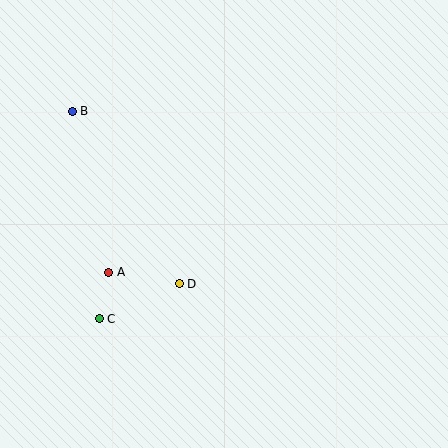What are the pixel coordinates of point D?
Point D is at (179, 284).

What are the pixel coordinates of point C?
Point C is at (99, 319).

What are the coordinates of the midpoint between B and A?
The midpoint between B and A is at (90, 192).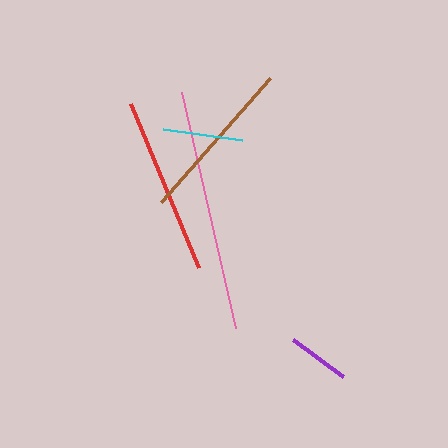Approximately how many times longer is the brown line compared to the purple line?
The brown line is approximately 2.6 times the length of the purple line.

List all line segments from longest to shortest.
From longest to shortest: pink, red, brown, cyan, purple.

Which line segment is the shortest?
The purple line is the shortest at approximately 63 pixels.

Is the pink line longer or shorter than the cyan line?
The pink line is longer than the cyan line.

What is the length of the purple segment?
The purple segment is approximately 63 pixels long.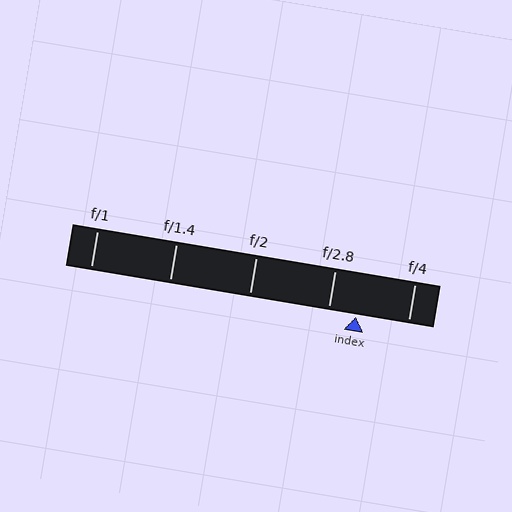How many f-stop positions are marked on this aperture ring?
There are 5 f-stop positions marked.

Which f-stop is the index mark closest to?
The index mark is closest to f/2.8.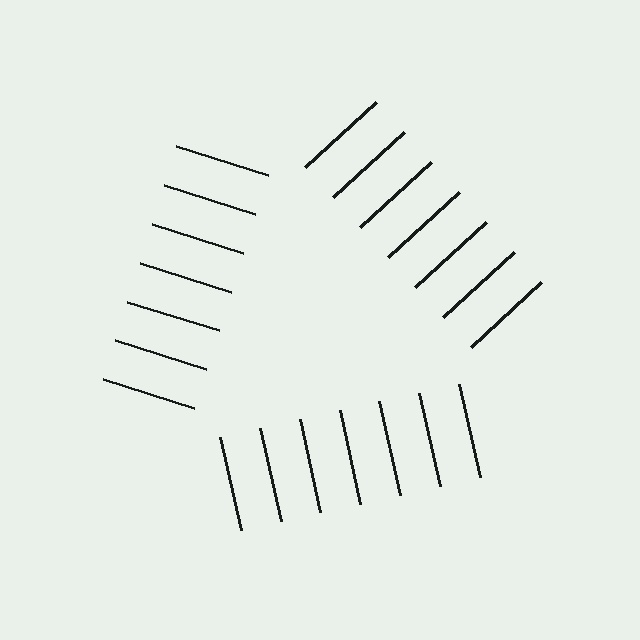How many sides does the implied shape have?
3 sides — the line-ends trace a triangle.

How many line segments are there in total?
21 — 7 along each of the 3 edges.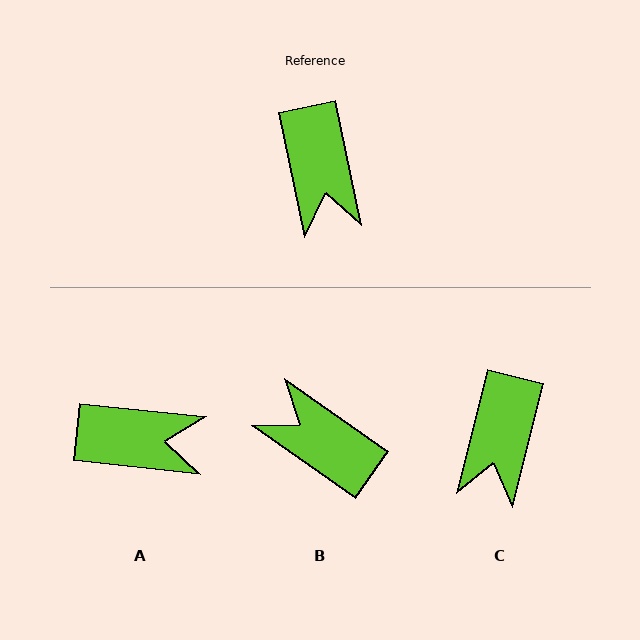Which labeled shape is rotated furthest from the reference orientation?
B, about 137 degrees away.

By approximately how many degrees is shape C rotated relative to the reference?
Approximately 26 degrees clockwise.